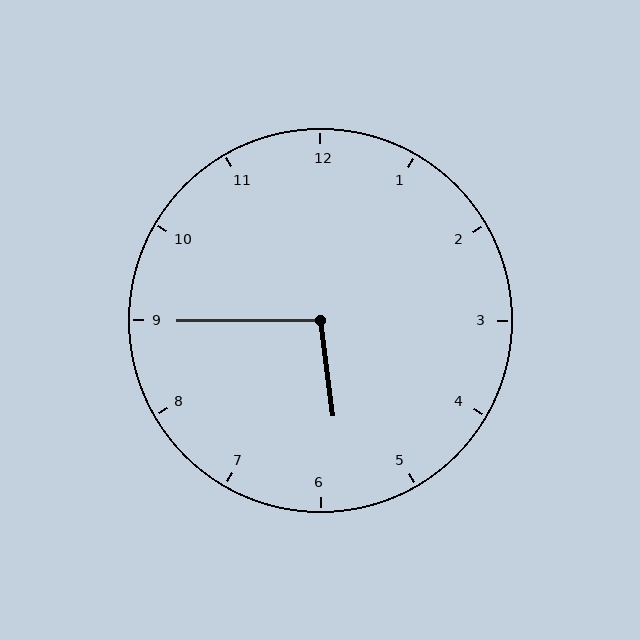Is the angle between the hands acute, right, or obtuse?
It is obtuse.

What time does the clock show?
5:45.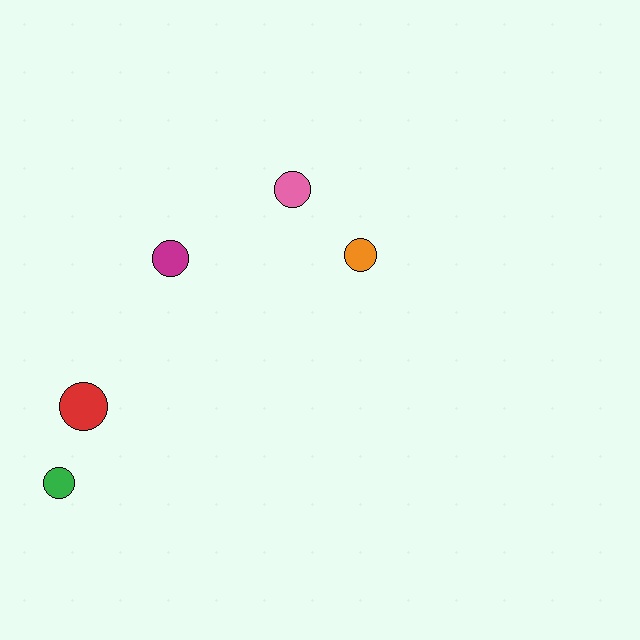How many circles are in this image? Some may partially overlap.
There are 5 circles.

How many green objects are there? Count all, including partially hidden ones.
There is 1 green object.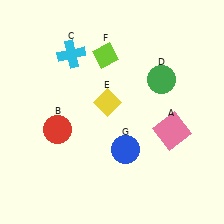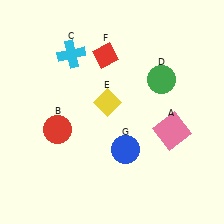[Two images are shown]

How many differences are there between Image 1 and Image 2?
There is 1 difference between the two images.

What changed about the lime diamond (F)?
In Image 1, F is lime. In Image 2, it changed to red.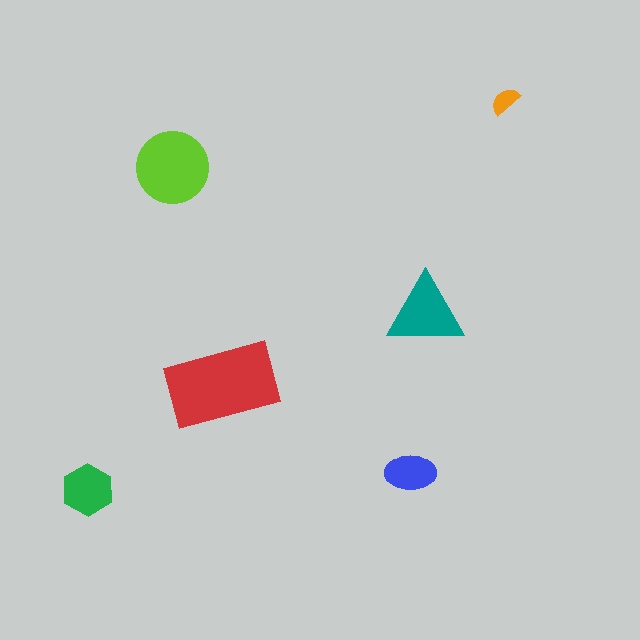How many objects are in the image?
There are 6 objects in the image.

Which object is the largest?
The red rectangle.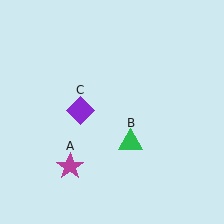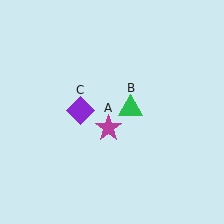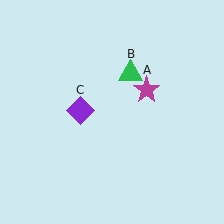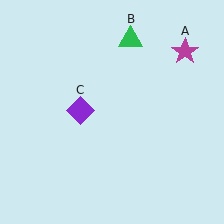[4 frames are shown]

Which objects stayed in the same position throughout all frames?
Purple diamond (object C) remained stationary.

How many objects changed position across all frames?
2 objects changed position: magenta star (object A), green triangle (object B).